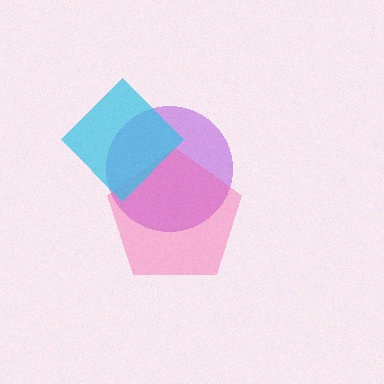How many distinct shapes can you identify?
There are 3 distinct shapes: a purple circle, a pink pentagon, a cyan diamond.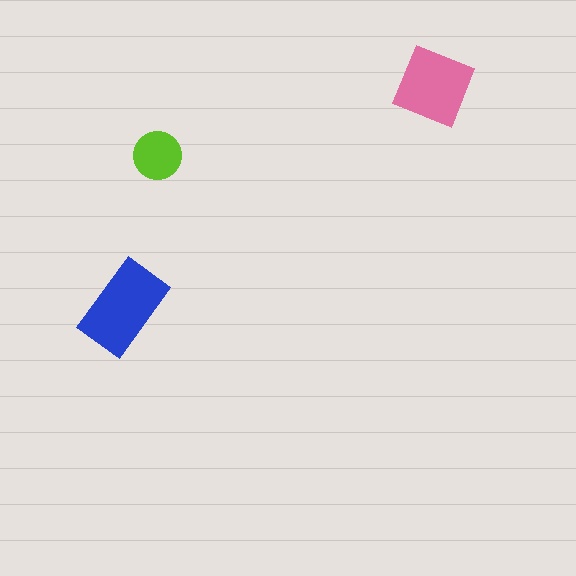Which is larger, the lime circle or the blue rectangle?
The blue rectangle.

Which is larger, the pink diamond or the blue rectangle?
The blue rectangle.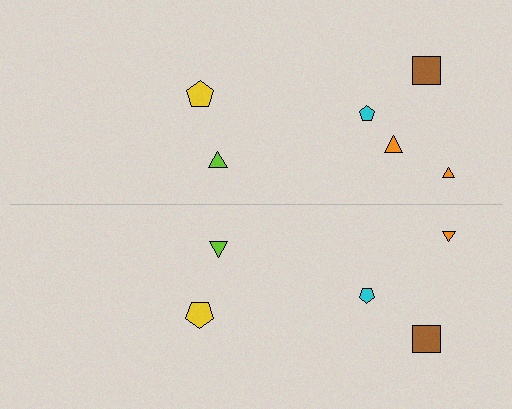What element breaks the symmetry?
A orange triangle is missing from the bottom side.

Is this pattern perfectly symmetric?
No, the pattern is not perfectly symmetric. A orange triangle is missing from the bottom side.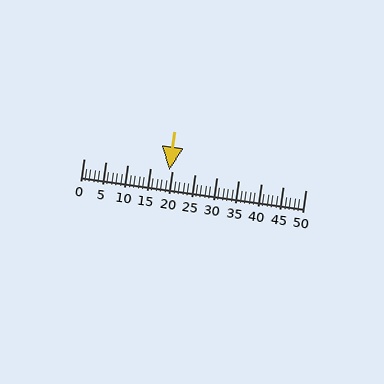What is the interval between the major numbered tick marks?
The major tick marks are spaced 5 units apart.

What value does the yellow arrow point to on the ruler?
The yellow arrow points to approximately 19.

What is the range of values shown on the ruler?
The ruler shows values from 0 to 50.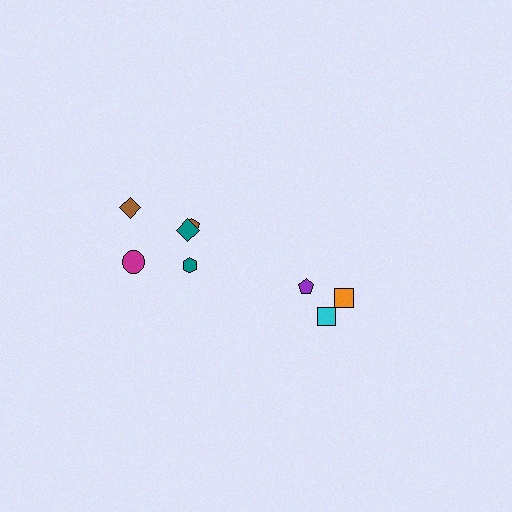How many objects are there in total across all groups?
There are 8 objects.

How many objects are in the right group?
There are 3 objects.